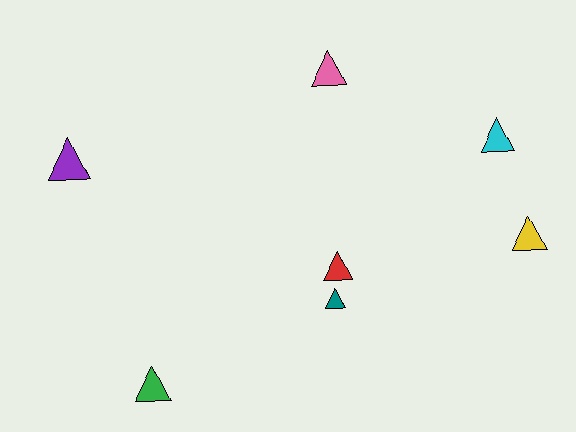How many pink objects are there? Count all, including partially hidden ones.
There is 1 pink object.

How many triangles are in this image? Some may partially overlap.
There are 7 triangles.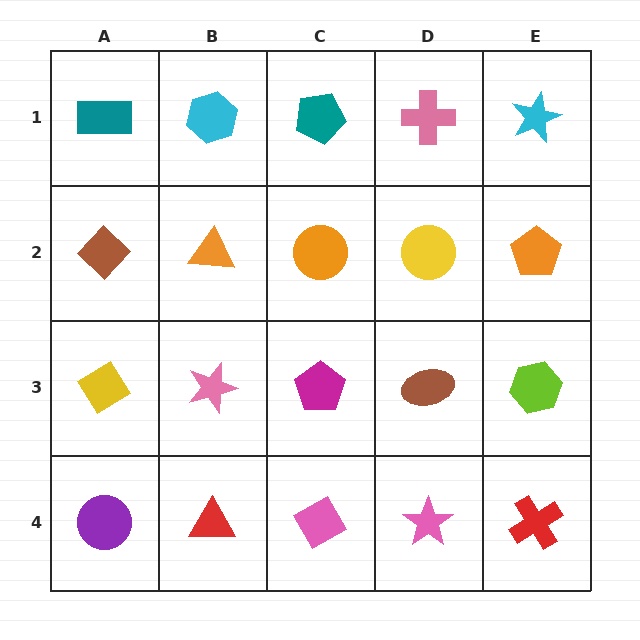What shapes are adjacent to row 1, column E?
An orange pentagon (row 2, column E), a pink cross (row 1, column D).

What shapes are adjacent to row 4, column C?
A magenta pentagon (row 3, column C), a red triangle (row 4, column B), a pink star (row 4, column D).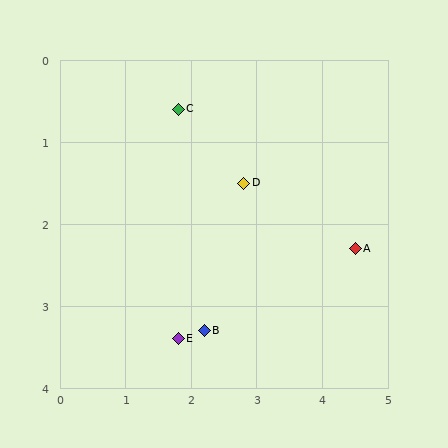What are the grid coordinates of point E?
Point E is at approximately (1.8, 3.4).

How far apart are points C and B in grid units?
Points C and B are about 2.7 grid units apart.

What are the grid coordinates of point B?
Point B is at approximately (2.2, 3.3).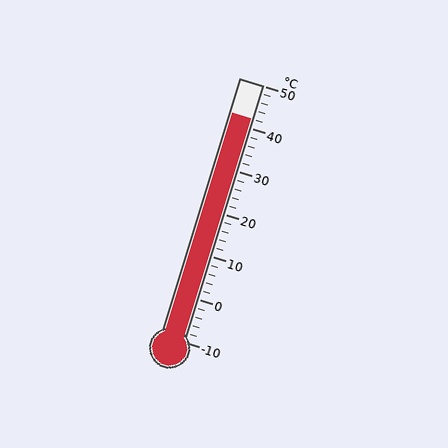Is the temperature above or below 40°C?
The temperature is above 40°C.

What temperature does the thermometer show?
The thermometer shows approximately 42°C.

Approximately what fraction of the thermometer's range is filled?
The thermometer is filled to approximately 85% of its range.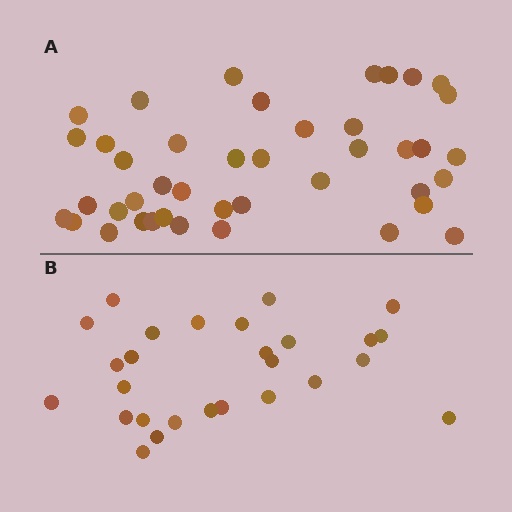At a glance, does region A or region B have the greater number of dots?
Region A (the top region) has more dots.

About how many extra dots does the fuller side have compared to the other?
Region A has approximately 15 more dots than region B.